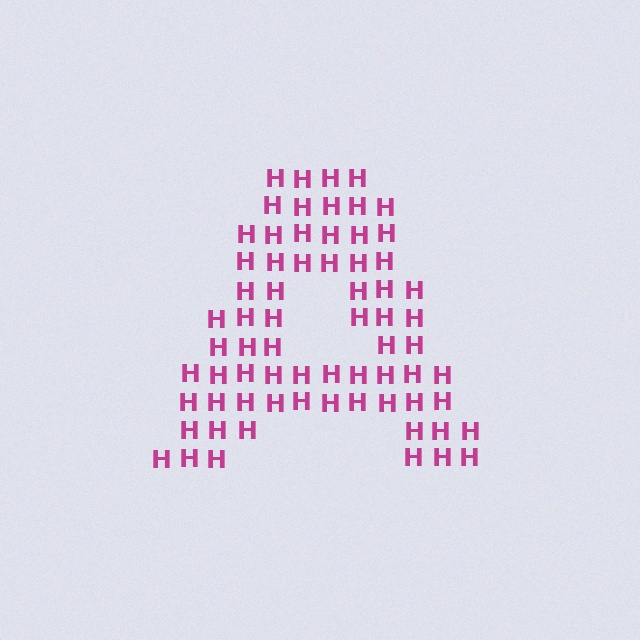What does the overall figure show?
The overall figure shows the letter A.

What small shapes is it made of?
It is made of small letter H's.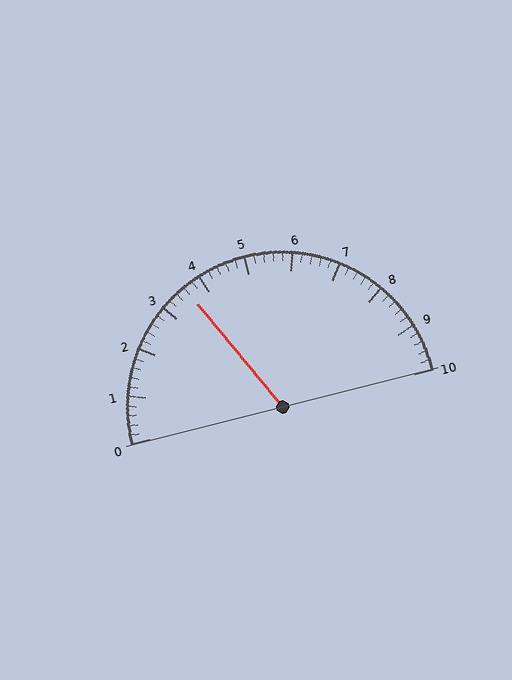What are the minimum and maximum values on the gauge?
The gauge ranges from 0 to 10.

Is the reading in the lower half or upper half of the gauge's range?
The reading is in the lower half of the range (0 to 10).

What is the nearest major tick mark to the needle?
The nearest major tick mark is 4.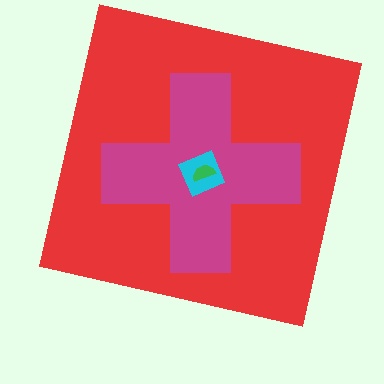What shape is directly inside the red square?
The magenta cross.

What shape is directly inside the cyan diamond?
The green semicircle.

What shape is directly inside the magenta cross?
The cyan diamond.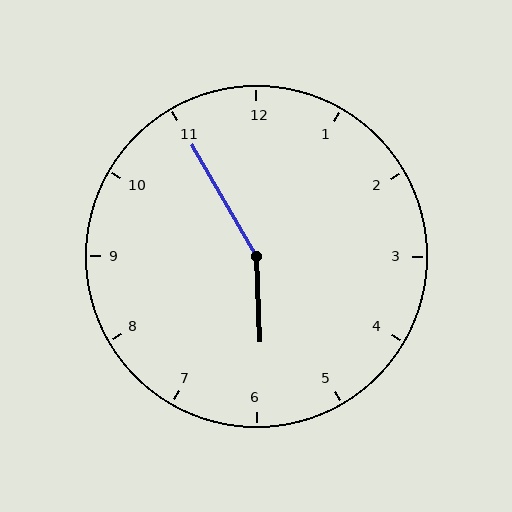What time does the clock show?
5:55.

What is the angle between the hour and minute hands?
Approximately 152 degrees.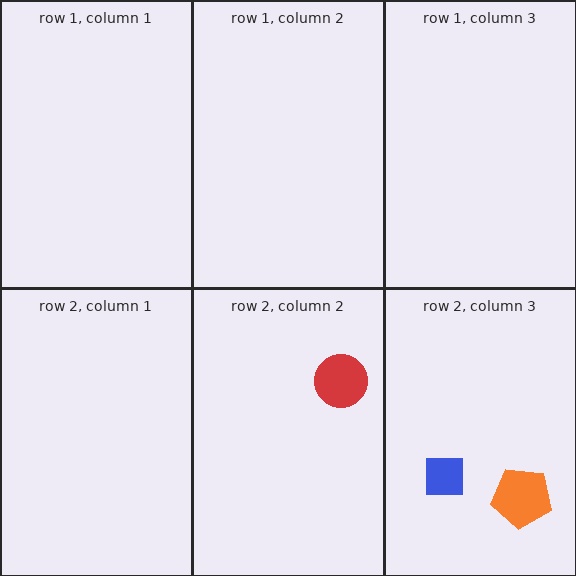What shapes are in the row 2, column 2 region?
The red circle.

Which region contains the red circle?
The row 2, column 2 region.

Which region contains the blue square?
The row 2, column 3 region.